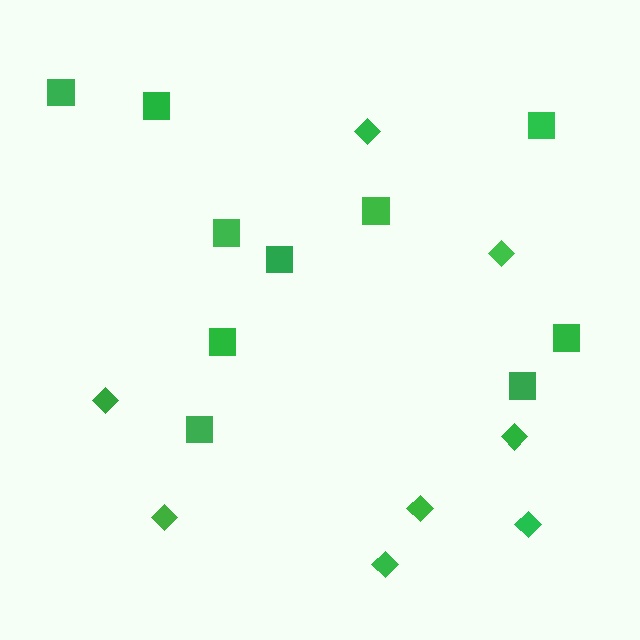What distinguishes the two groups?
There are 2 groups: one group of squares (10) and one group of diamonds (8).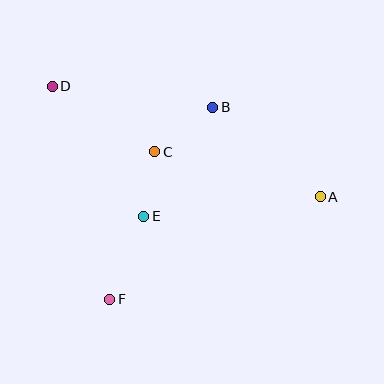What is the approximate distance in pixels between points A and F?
The distance between A and F is approximately 234 pixels.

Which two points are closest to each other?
Points C and E are closest to each other.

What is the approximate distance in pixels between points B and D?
The distance between B and D is approximately 162 pixels.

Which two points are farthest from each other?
Points A and D are farthest from each other.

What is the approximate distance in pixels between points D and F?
The distance between D and F is approximately 220 pixels.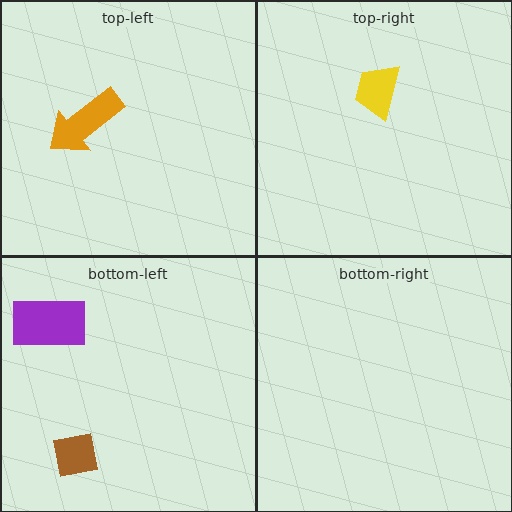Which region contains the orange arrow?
The top-left region.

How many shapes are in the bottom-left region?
2.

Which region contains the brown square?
The bottom-left region.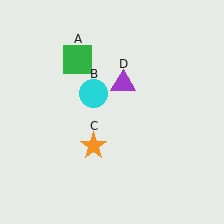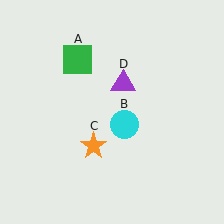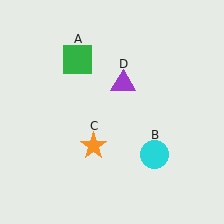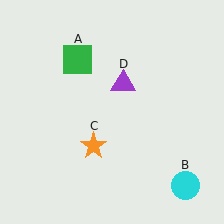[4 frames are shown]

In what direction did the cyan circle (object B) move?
The cyan circle (object B) moved down and to the right.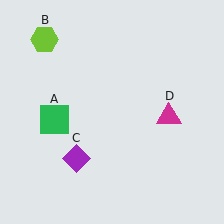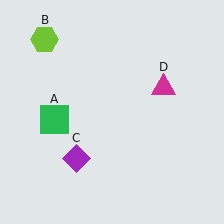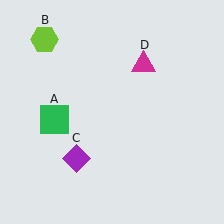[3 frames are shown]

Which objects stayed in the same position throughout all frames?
Green square (object A) and lime hexagon (object B) and purple diamond (object C) remained stationary.